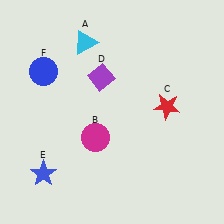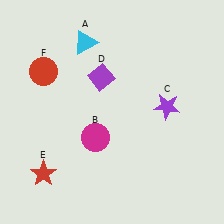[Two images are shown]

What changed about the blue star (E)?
In Image 1, E is blue. In Image 2, it changed to red.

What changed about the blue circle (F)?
In Image 1, F is blue. In Image 2, it changed to red.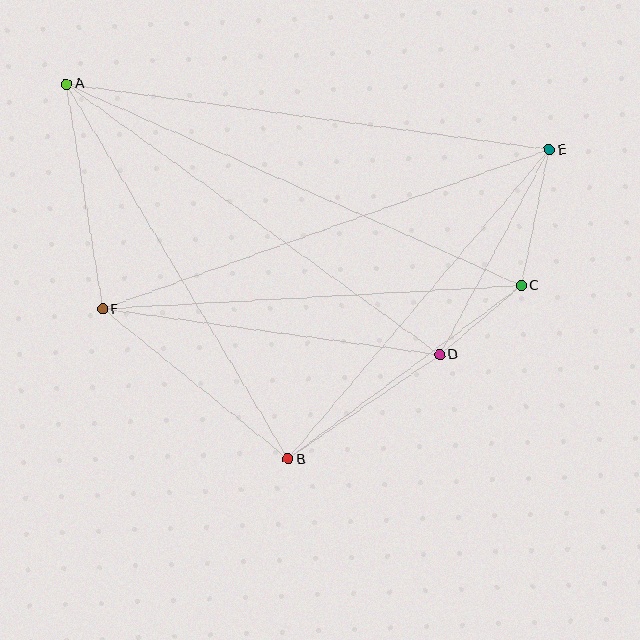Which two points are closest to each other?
Points C and D are closest to each other.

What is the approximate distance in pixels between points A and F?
The distance between A and F is approximately 228 pixels.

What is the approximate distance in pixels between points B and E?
The distance between B and E is approximately 405 pixels.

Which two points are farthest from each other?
Points A and C are farthest from each other.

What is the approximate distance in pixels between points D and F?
The distance between D and F is approximately 340 pixels.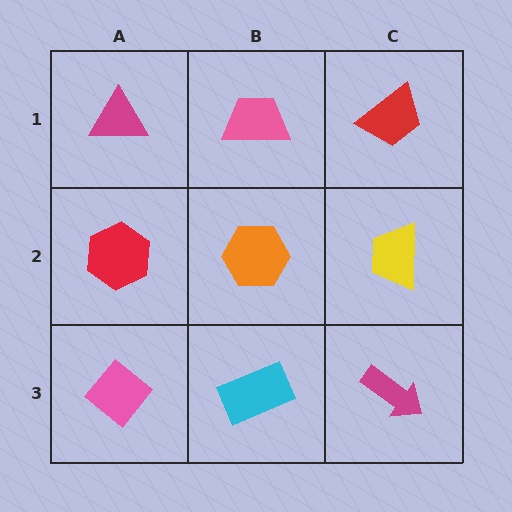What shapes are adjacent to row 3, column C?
A yellow trapezoid (row 2, column C), a cyan rectangle (row 3, column B).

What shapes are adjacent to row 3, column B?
An orange hexagon (row 2, column B), a pink diamond (row 3, column A), a magenta arrow (row 3, column C).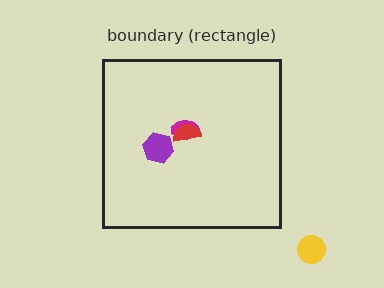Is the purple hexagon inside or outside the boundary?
Inside.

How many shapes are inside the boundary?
3 inside, 1 outside.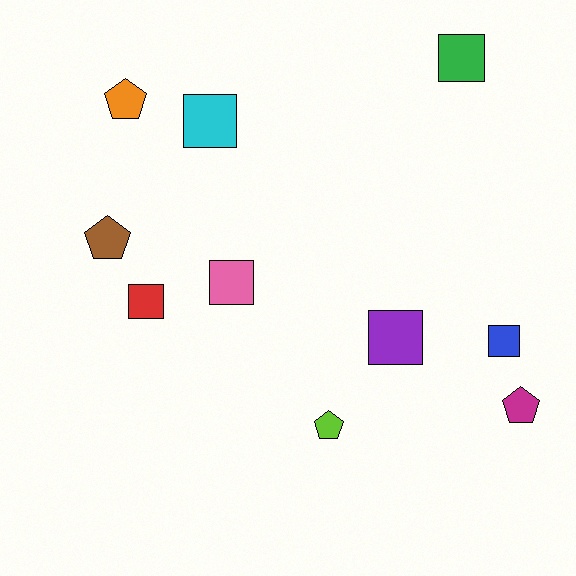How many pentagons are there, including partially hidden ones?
There are 4 pentagons.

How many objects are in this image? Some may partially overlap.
There are 10 objects.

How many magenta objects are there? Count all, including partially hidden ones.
There is 1 magenta object.